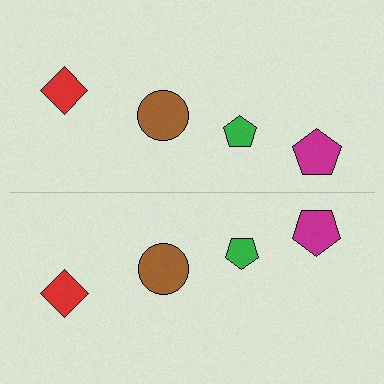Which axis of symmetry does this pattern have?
The pattern has a horizontal axis of symmetry running through the center of the image.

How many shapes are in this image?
There are 8 shapes in this image.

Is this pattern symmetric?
Yes, this pattern has bilateral (reflection) symmetry.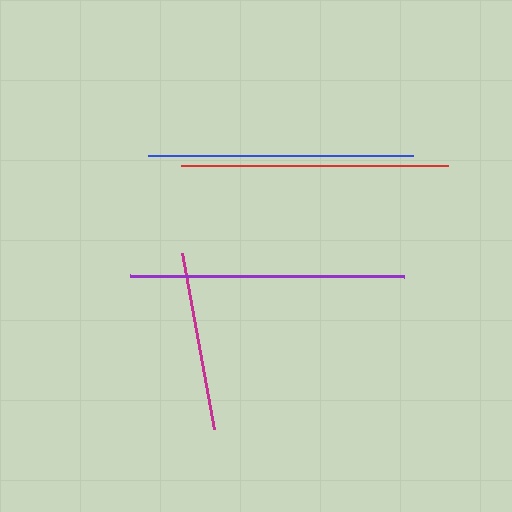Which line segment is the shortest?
The magenta line is the shortest at approximately 178 pixels.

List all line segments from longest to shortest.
From longest to shortest: purple, red, blue, magenta.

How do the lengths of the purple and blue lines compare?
The purple and blue lines are approximately the same length.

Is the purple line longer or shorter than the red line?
The purple line is longer than the red line.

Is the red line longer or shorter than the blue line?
The red line is longer than the blue line.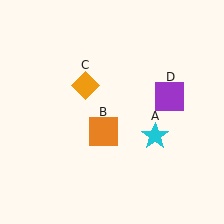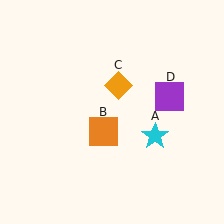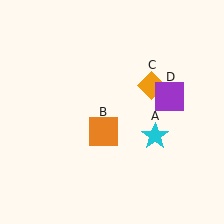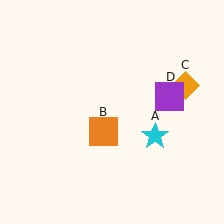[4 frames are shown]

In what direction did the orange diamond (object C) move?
The orange diamond (object C) moved right.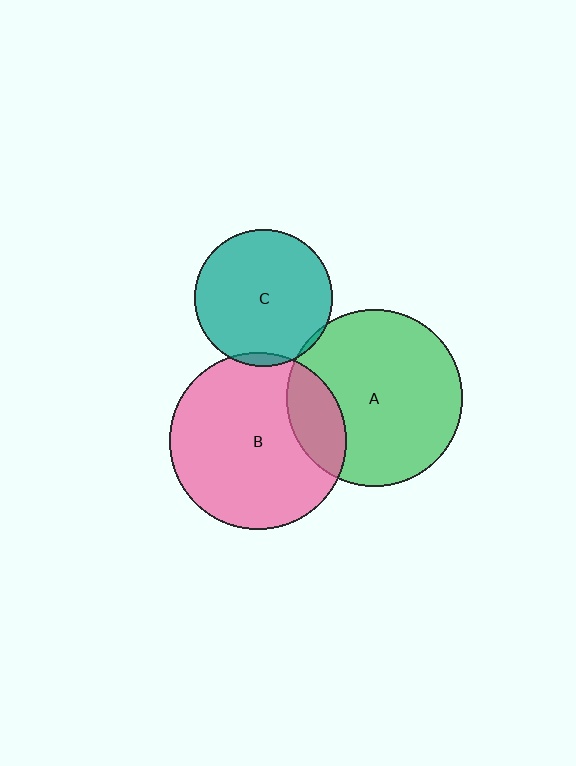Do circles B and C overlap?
Yes.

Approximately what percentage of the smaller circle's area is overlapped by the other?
Approximately 5%.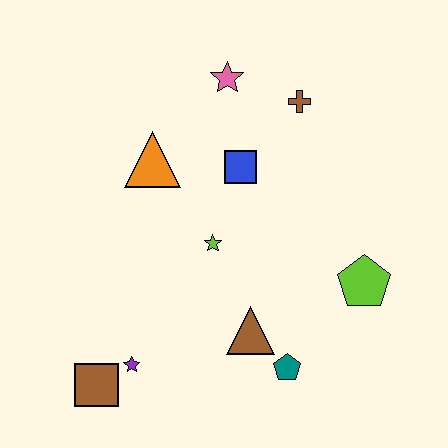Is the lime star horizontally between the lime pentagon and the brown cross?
No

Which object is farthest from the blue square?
The brown square is farthest from the blue square.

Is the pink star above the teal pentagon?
Yes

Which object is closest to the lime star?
The blue square is closest to the lime star.